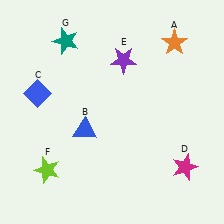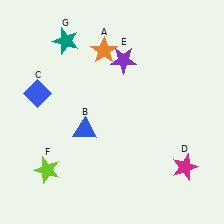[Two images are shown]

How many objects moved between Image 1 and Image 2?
1 object moved between the two images.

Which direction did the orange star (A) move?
The orange star (A) moved left.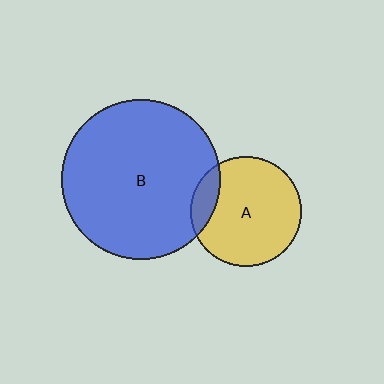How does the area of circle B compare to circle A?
Approximately 2.1 times.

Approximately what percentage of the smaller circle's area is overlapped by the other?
Approximately 15%.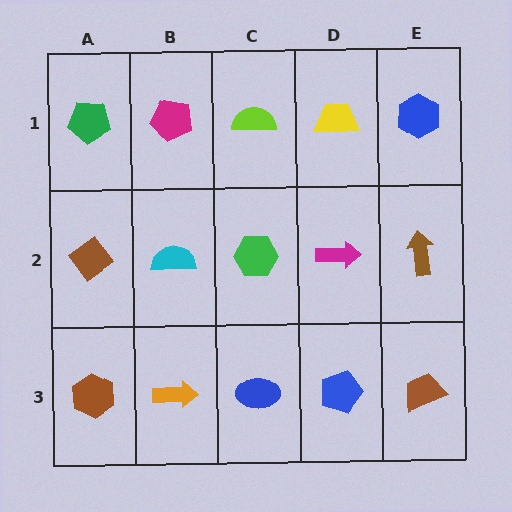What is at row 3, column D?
A blue pentagon.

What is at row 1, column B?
A magenta pentagon.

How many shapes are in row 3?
5 shapes.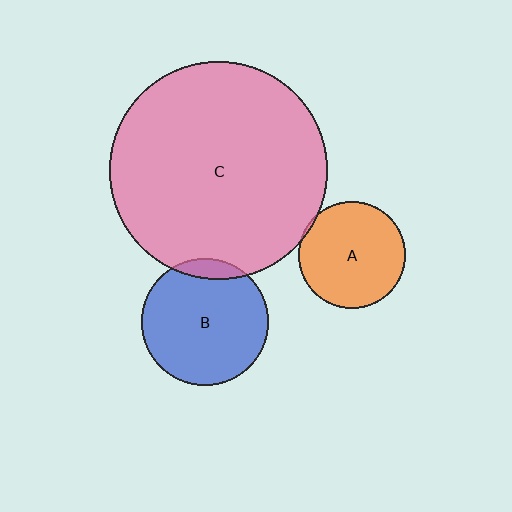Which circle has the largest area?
Circle C (pink).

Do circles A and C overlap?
Yes.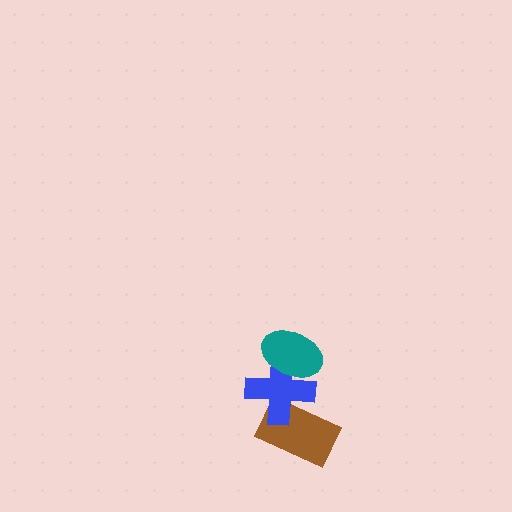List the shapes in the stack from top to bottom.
From top to bottom: the teal ellipse, the blue cross, the brown rectangle.